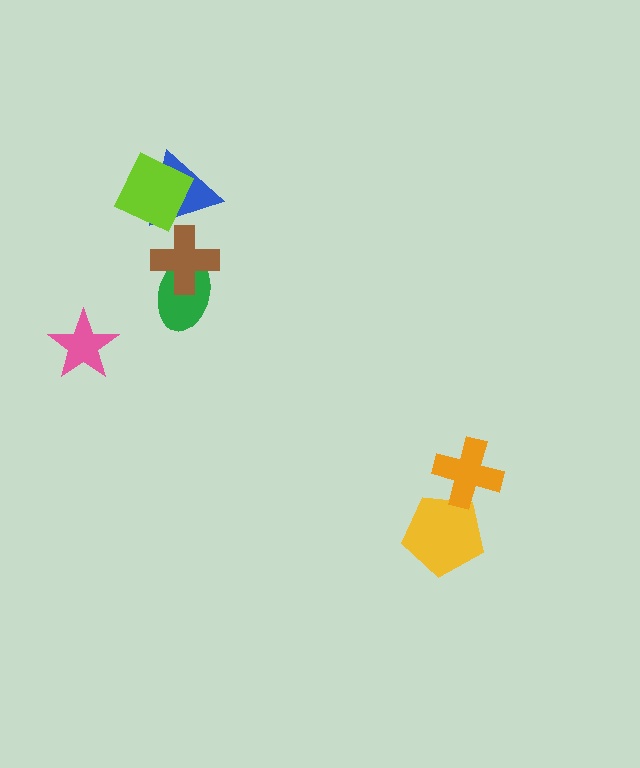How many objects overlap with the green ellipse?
1 object overlaps with the green ellipse.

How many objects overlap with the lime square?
1 object overlaps with the lime square.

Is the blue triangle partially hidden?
Yes, it is partially covered by another shape.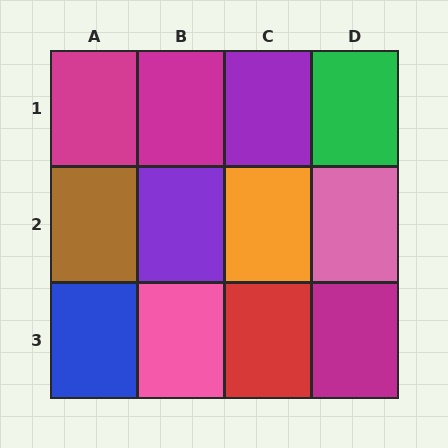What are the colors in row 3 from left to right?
Blue, pink, red, magenta.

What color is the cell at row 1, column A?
Magenta.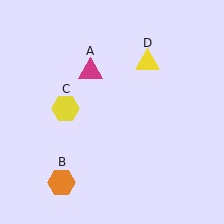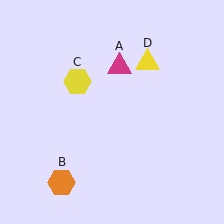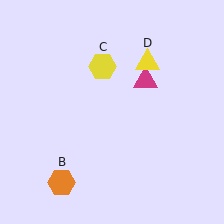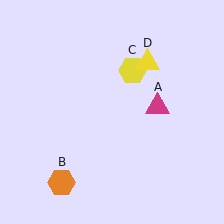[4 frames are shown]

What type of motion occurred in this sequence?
The magenta triangle (object A), yellow hexagon (object C) rotated clockwise around the center of the scene.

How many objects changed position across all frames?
2 objects changed position: magenta triangle (object A), yellow hexagon (object C).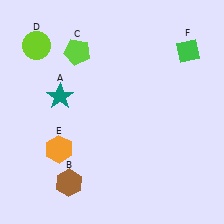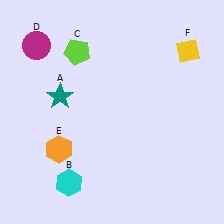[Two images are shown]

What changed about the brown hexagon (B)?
In Image 1, B is brown. In Image 2, it changed to cyan.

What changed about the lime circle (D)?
In Image 1, D is lime. In Image 2, it changed to magenta.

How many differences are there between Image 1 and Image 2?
There are 3 differences between the two images.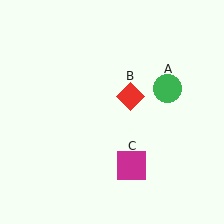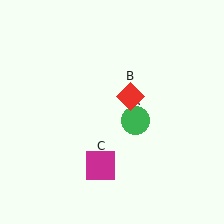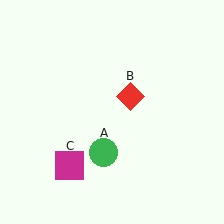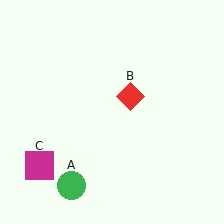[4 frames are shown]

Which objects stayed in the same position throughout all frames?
Red diamond (object B) remained stationary.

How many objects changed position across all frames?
2 objects changed position: green circle (object A), magenta square (object C).